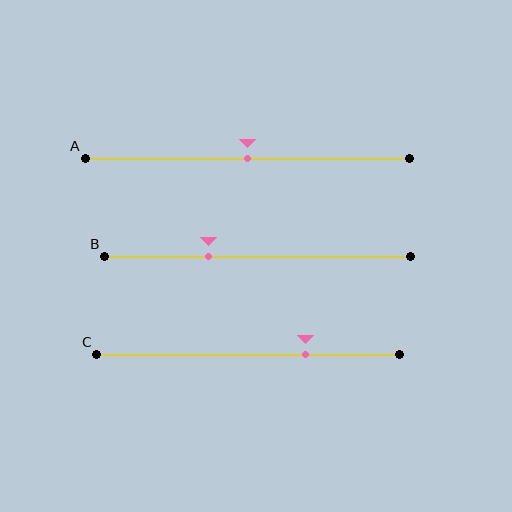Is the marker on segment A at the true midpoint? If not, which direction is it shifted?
Yes, the marker on segment A is at the true midpoint.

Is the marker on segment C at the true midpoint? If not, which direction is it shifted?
No, the marker on segment C is shifted to the right by about 19% of the segment length.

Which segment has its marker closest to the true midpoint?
Segment A has its marker closest to the true midpoint.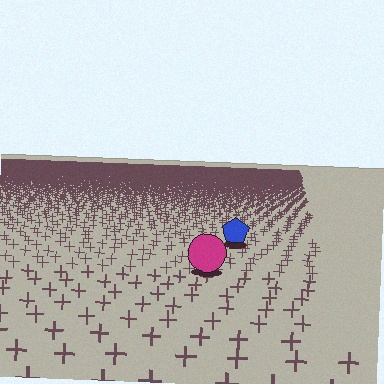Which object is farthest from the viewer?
The blue pentagon is farthest from the viewer. It appears smaller and the ground texture around it is denser.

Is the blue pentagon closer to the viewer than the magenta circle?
No. The magenta circle is closer — you can tell from the texture gradient: the ground texture is coarser near it.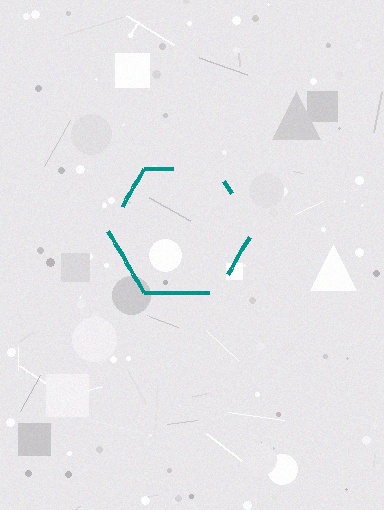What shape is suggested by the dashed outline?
The dashed outline suggests a hexagon.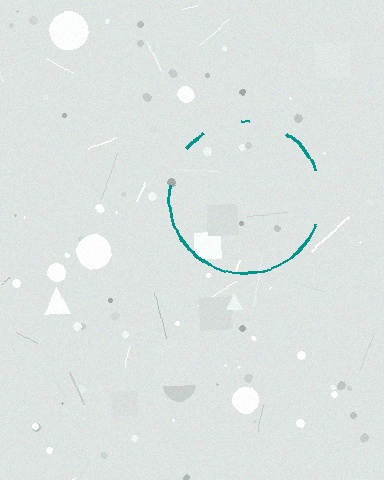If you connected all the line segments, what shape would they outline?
They would outline a circle.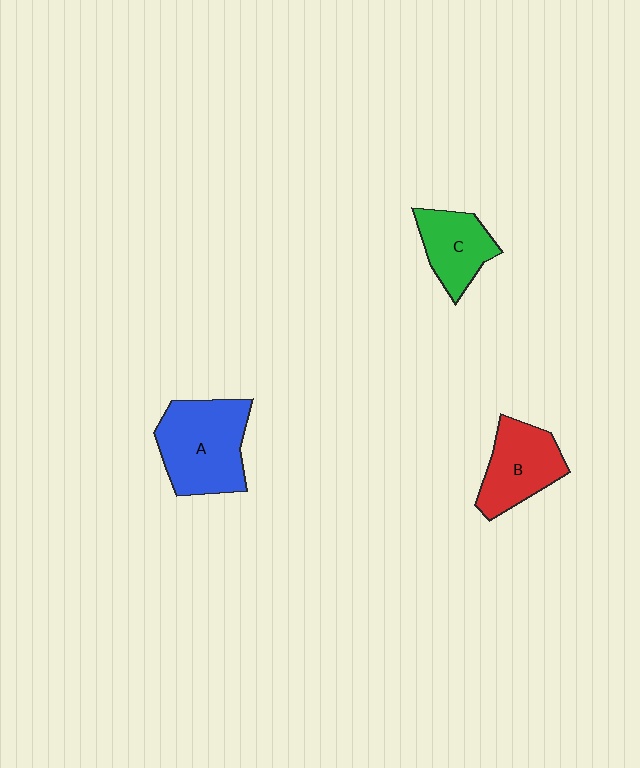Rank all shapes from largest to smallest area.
From largest to smallest: A (blue), B (red), C (green).